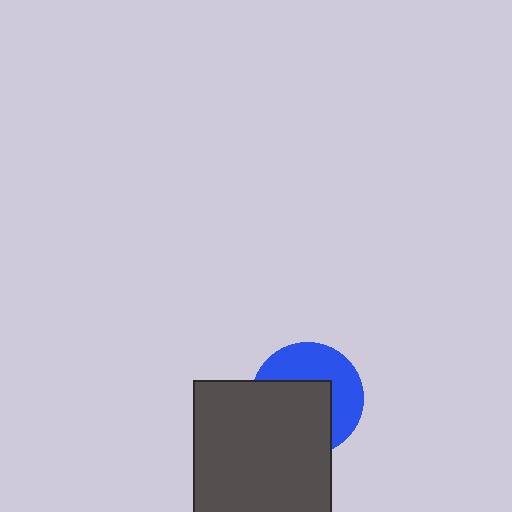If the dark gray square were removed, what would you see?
You would see the complete blue circle.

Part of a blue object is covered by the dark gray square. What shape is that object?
It is a circle.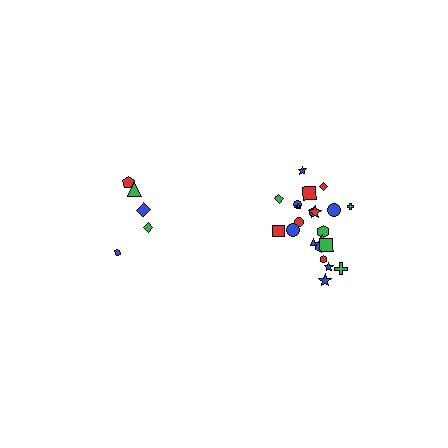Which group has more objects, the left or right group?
The right group.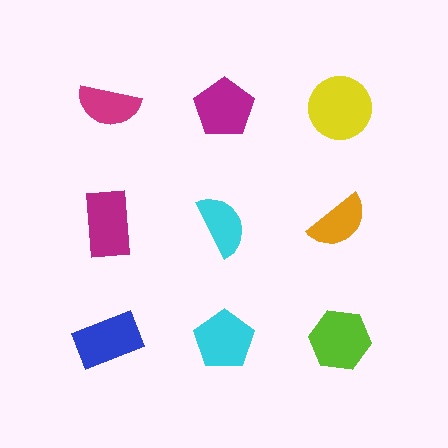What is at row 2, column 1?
A magenta rectangle.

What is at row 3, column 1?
A blue rectangle.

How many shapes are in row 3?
3 shapes.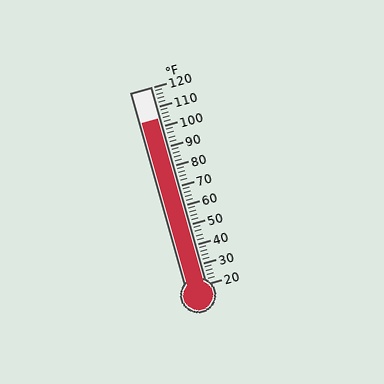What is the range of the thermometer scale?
The thermometer scale ranges from 20°F to 120°F.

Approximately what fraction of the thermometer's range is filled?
The thermometer is filled to approximately 85% of its range.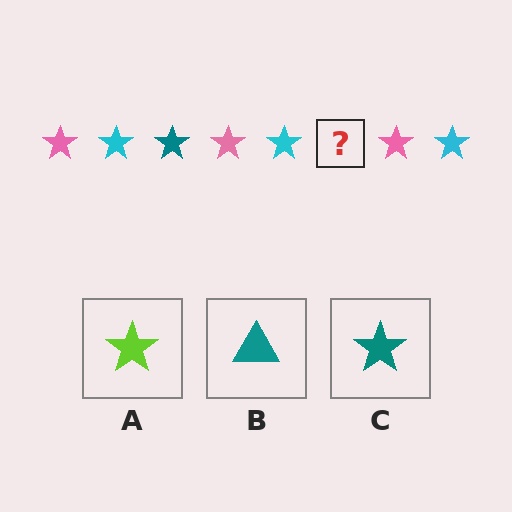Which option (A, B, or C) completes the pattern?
C.